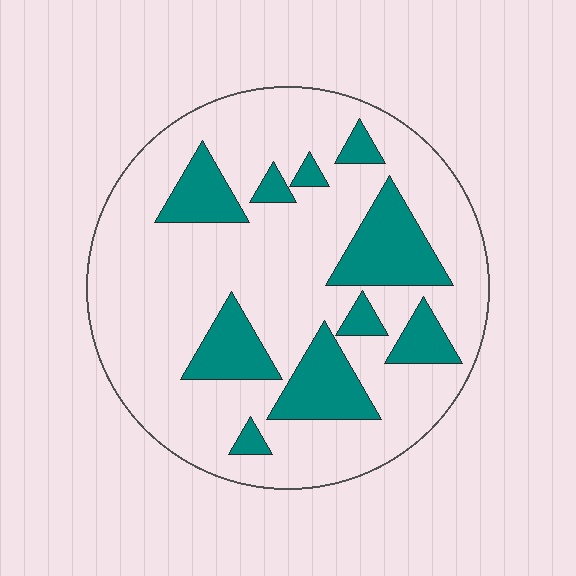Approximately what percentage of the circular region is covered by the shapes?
Approximately 25%.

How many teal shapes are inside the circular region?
10.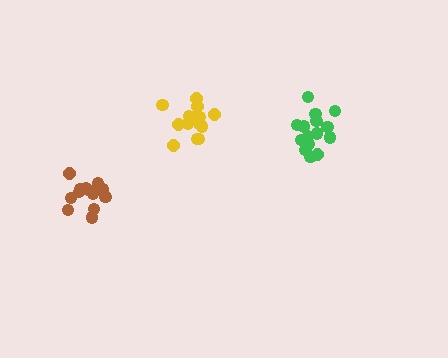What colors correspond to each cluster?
The clusters are colored: brown, green, yellow.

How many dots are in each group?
Group 1: 14 dots, Group 2: 15 dots, Group 3: 14 dots (43 total).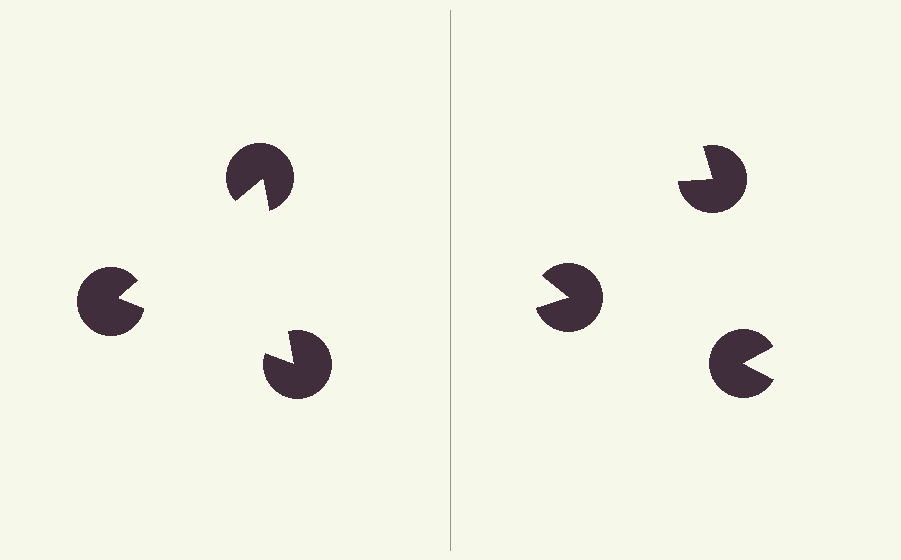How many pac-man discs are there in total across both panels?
6 — 3 on each side.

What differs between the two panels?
The pac-man discs are positioned identically on both sides; only the wedge orientations differ. On the left they align to a triangle; on the right they are misaligned.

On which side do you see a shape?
An illusory triangle appears on the left side. On the right side the wedge cuts are rotated, so no coherent shape forms.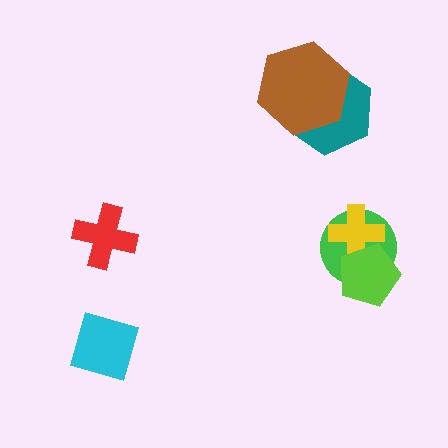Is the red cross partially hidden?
No, no other shape covers it.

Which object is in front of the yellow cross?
The lime pentagon is in front of the yellow cross.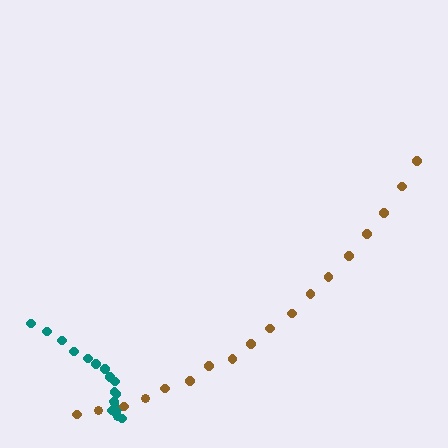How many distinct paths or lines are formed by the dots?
There are 2 distinct paths.